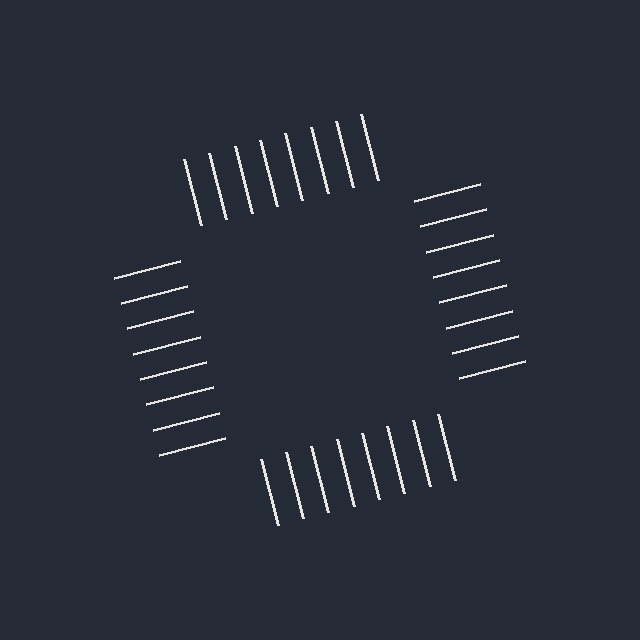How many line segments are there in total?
32 — 8 along each of the 4 edges.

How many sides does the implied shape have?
4 sides — the line-ends trace a square.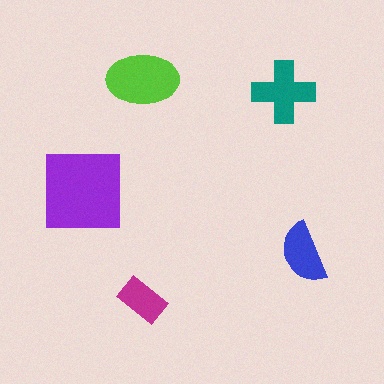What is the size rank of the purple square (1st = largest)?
1st.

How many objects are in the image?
There are 5 objects in the image.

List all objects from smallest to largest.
The magenta rectangle, the blue semicircle, the teal cross, the lime ellipse, the purple square.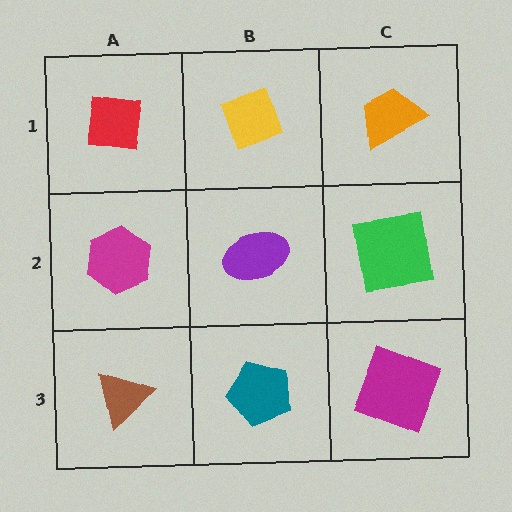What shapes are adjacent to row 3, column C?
A green square (row 2, column C), a teal pentagon (row 3, column B).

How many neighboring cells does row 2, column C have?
3.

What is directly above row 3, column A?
A magenta hexagon.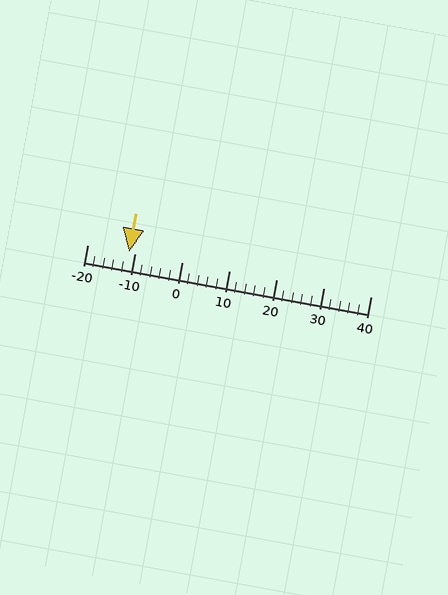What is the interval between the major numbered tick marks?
The major tick marks are spaced 10 units apart.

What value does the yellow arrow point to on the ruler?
The yellow arrow points to approximately -11.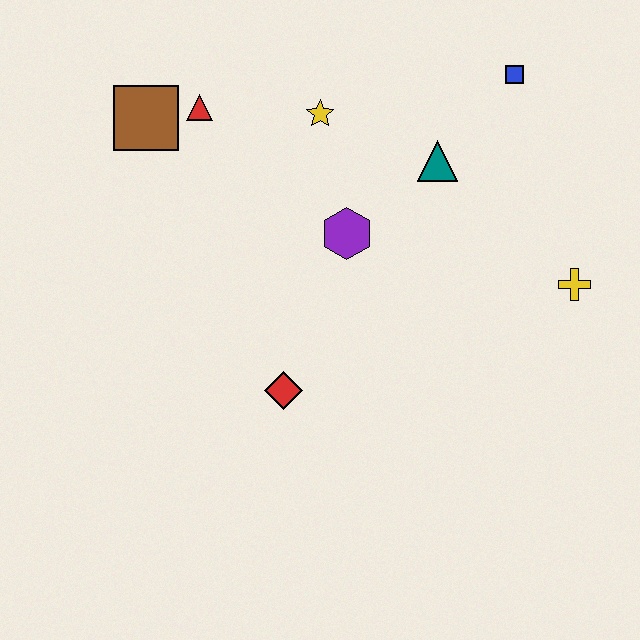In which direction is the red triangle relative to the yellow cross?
The red triangle is to the left of the yellow cross.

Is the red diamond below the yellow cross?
Yes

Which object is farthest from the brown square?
The yellow cross is farthest from the brown square.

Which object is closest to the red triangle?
The brown square is closest to the red triangle.